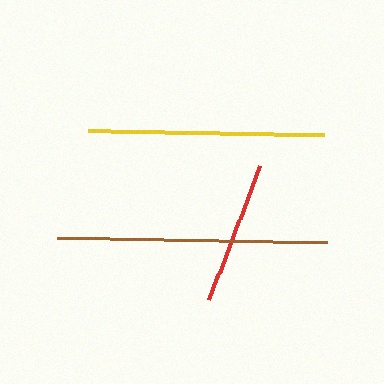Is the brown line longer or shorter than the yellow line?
The brown line is longer than the yellow line.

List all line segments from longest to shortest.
From longest to shortest: brown, yellow, red.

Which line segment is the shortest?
The red line is the shortest at approximately 144 pixels.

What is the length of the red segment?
The red segment is approximately 144 pixels long.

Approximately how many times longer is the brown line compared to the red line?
The brown line is approximately 1.9 times the length of the red line.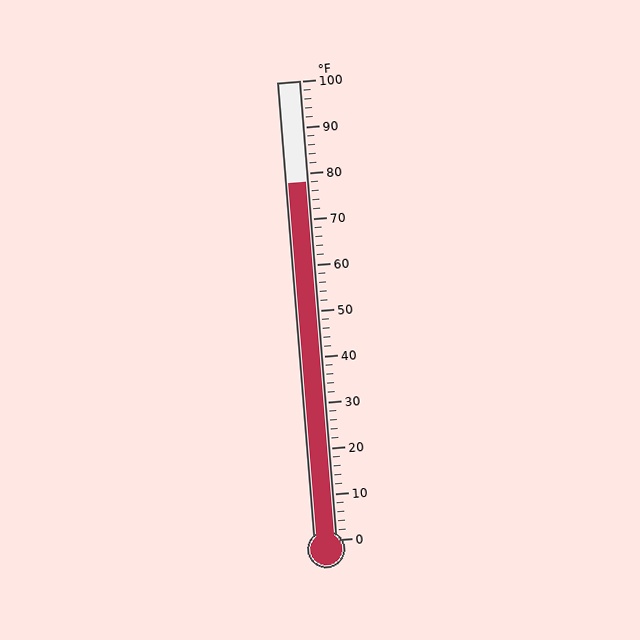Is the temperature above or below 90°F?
The temperature is below 90°F.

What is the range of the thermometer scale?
The thermometer scale ranges from 0°F to 100°F.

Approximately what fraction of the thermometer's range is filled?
The thermometer is filled to approximately 80% of its range.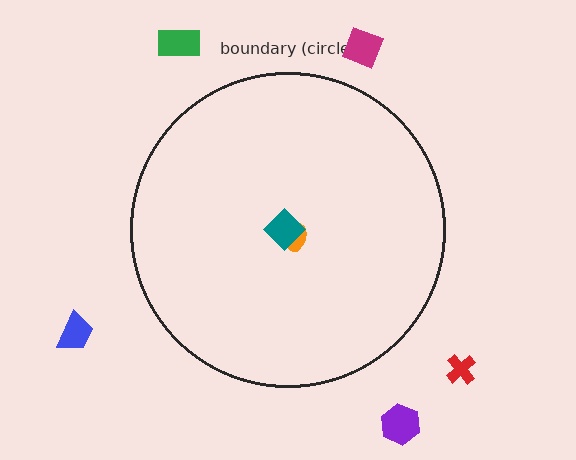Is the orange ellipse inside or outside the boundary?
Inside.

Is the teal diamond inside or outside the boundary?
Inside.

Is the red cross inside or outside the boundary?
Outside.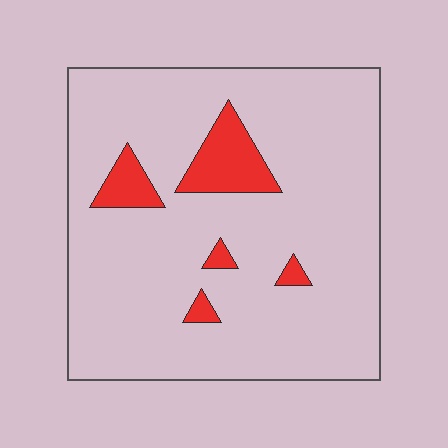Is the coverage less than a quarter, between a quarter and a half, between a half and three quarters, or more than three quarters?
Less than a quarter.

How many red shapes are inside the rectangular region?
5.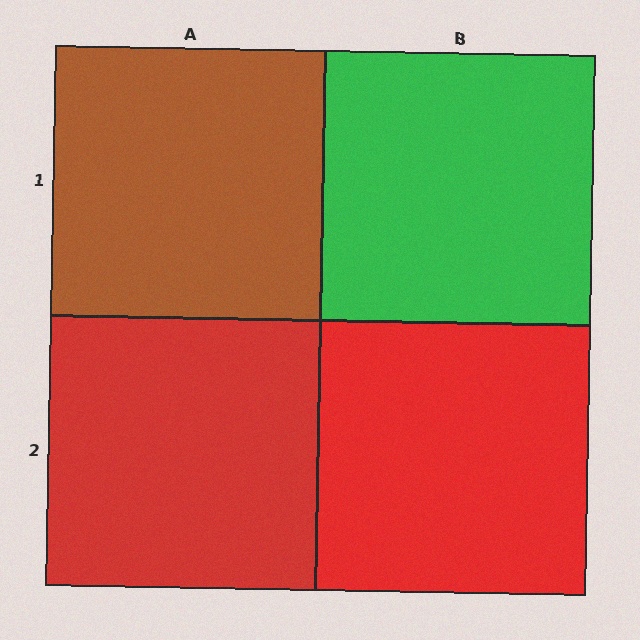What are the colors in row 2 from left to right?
Red, red.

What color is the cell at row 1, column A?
Brown.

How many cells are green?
1 cell is green.